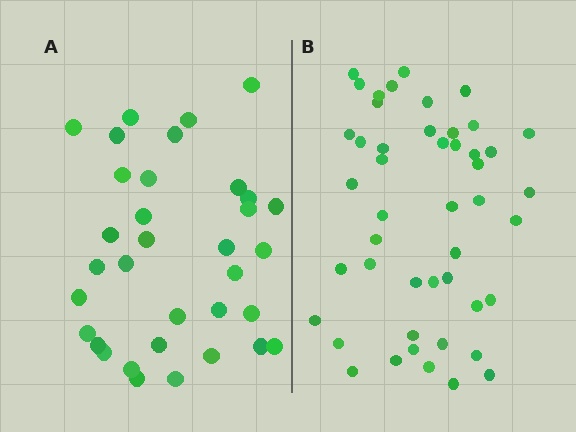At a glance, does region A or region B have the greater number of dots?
Region B (the right region) has more dots.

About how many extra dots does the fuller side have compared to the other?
Region B has approximately 15 more dots than region A.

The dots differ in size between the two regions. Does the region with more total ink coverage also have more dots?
No. Region A has more total ink coverage because its dots are larger, but region B actually contains more individual dots. Total area can be misleading — the number of items is what matters here.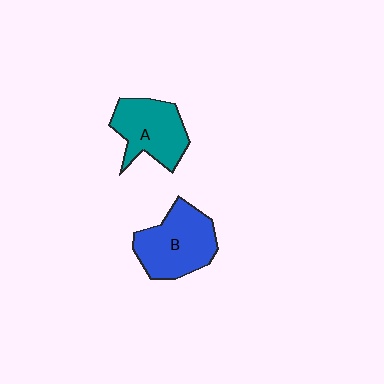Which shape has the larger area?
Shape B (blue).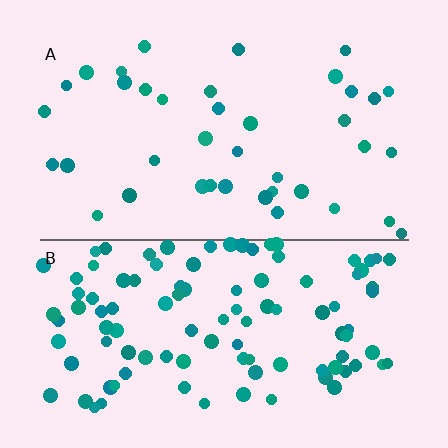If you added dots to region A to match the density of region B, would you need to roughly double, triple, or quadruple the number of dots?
Approximately triple.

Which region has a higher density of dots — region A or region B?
B (the bottom).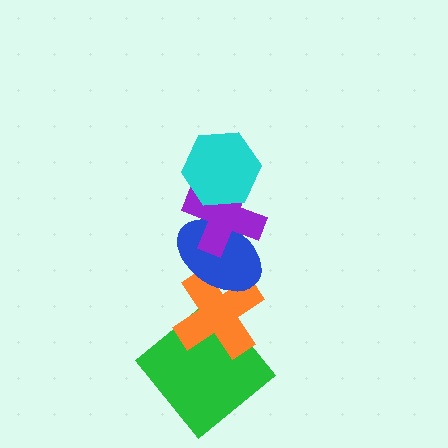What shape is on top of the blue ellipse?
The purple cross is on top of the blue ellipse.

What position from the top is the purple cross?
The purple cross is 2nd from the top.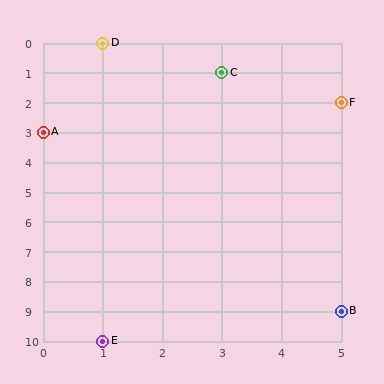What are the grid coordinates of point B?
Point B is at grid coordinates (5, 9).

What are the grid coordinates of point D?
Point D is at grid coordinates (1, 0).